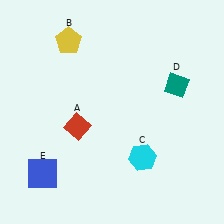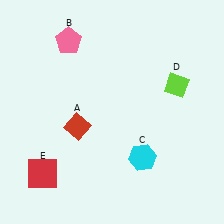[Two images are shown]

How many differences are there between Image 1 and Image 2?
There are 3 differences between the two images.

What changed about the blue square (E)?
In Image 1, E is blue. In Image 2, it changed to red.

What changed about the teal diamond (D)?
In Image 1, D is teal. In Image 2, it changed to lime.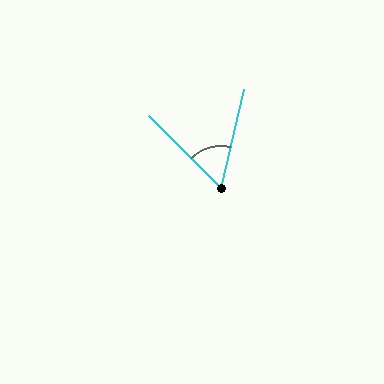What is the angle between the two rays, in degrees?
Approximately 58 degrees.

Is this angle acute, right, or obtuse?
It is acute.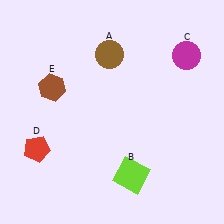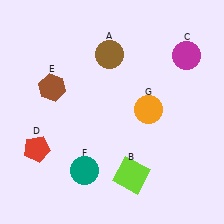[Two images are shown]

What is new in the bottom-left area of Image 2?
A teal circle (F) was added in the bottom-left area of Image 2.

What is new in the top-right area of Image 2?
An orange circle (G) was added in the top-right area of Image 2.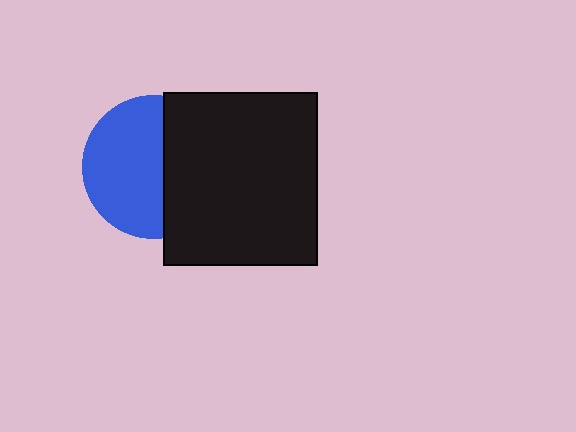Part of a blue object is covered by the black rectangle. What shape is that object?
It is a circle.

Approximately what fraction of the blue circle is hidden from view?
Roughly 42% of the blue circle is hidden behind the black rectangle.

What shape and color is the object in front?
The object in front is a black rectangle.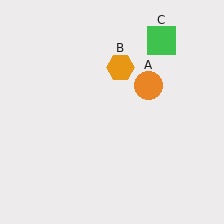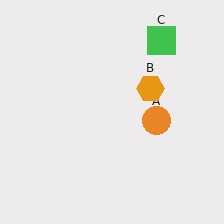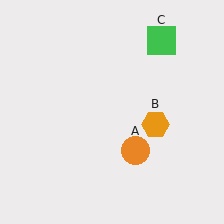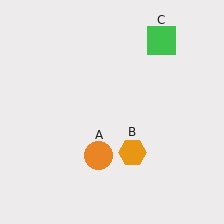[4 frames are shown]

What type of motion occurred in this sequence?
The orange circle (object A), orange hexagon (object B) rotated clockwise around the center of the scene.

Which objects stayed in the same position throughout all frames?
Green square (object C) remained stationary.